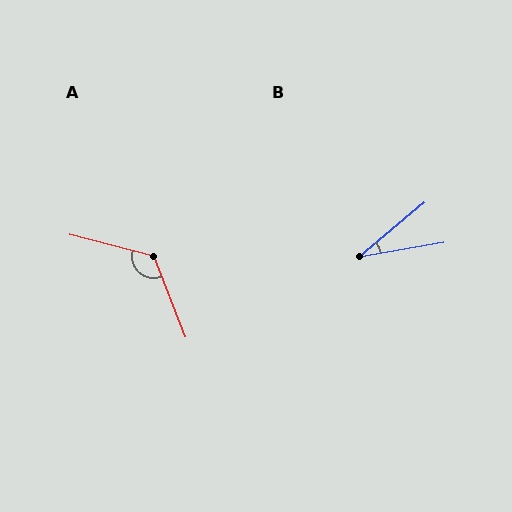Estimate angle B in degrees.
Approximately 30 degrees.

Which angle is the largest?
A, at approximately 126 degrees.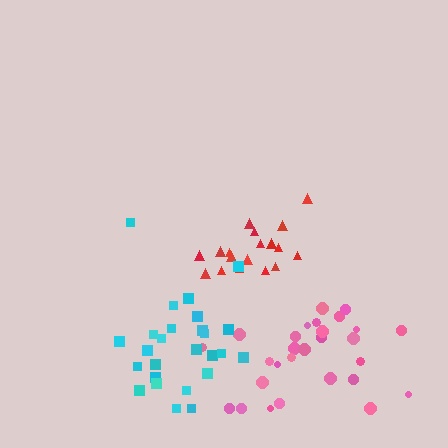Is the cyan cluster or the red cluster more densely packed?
Red.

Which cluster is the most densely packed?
Red.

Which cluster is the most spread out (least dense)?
Pink.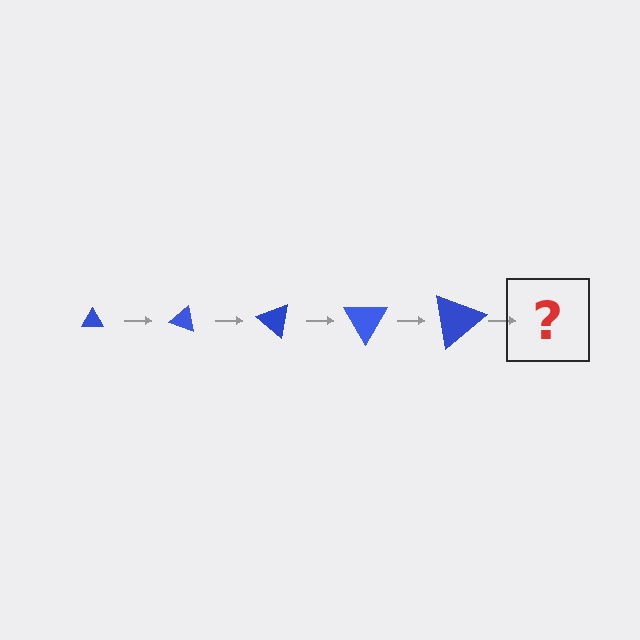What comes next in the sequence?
The next element should be a triangle, larger than the previous one and rotated 100 degrees from the start.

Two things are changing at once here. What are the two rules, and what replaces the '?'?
The two rules are that the triangle grows larger each step and it rotates 20 degrees each step. The '?' should be a triangle, larger than the previous one and rotated 100 degrees from the start.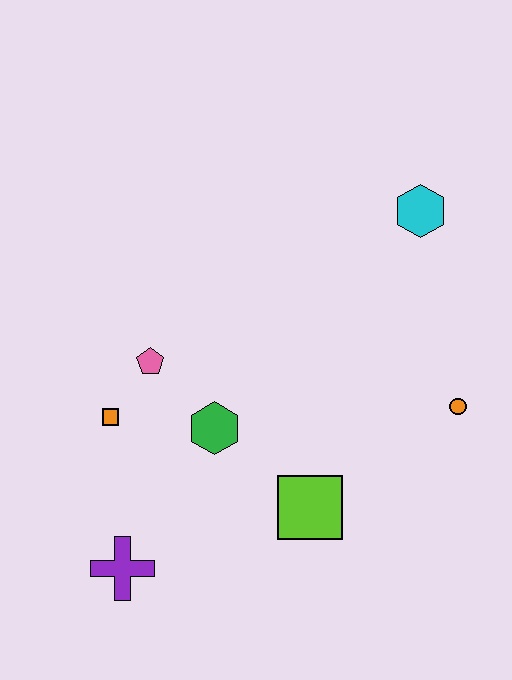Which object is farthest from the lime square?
The cyan hexagon is farthest from the lime square.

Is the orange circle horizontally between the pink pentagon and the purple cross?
No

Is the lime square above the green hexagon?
No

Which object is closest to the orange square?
The pink pentagon is closest to the orange square.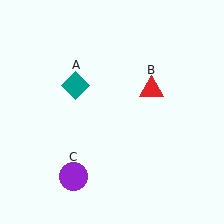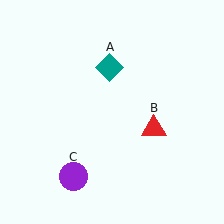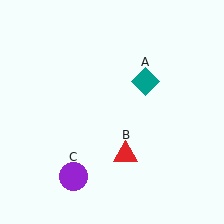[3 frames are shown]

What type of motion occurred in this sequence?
The teal diamond (object A), red triangle (object B) rotated clockwise around the center of the scene.